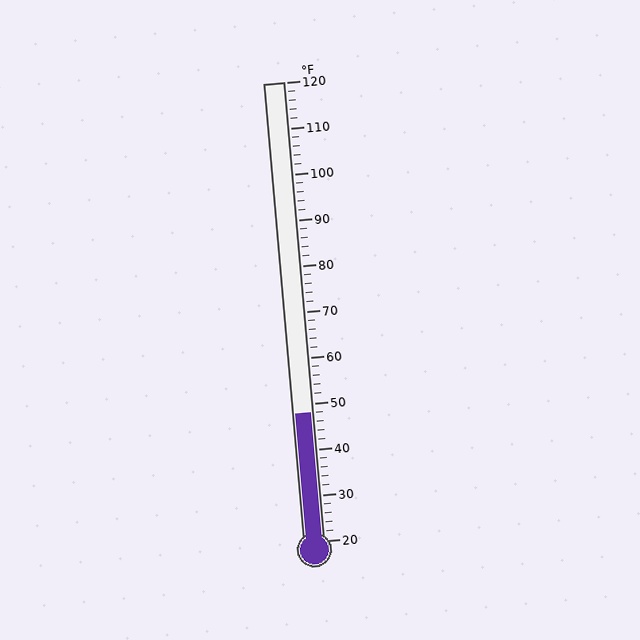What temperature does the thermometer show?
The thermometer shows approximately 48°F.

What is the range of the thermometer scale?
The thermometer scale ranges from 20°F to 120°F.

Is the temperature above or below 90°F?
The temperature is below 90°F.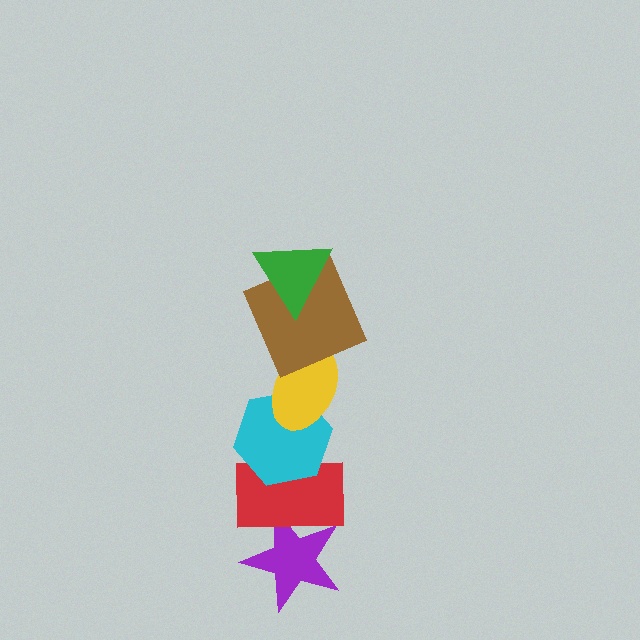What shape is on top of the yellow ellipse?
The brown square is on top of the yellow ellipse.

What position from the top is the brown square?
The brown square is 2nd from the top.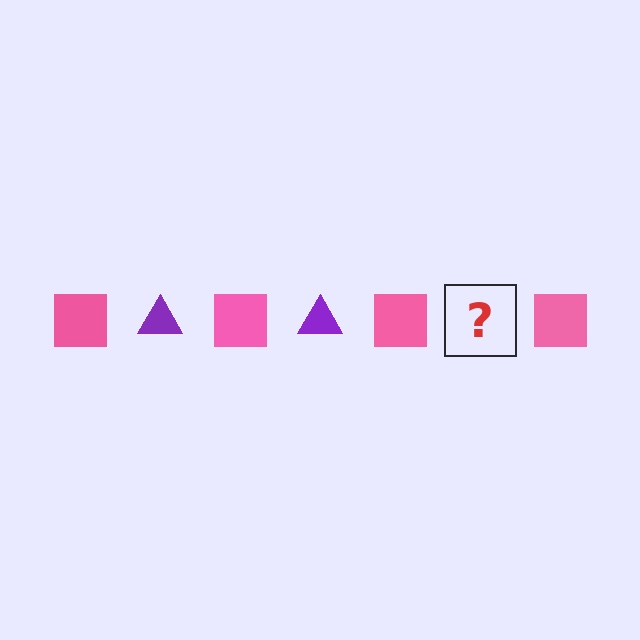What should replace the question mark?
The question mark should be replaced with a purple triangle.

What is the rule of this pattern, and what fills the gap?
The rule is that the pattern alternates between pink square and purple triangle. The gap should be filled with a purple triangle.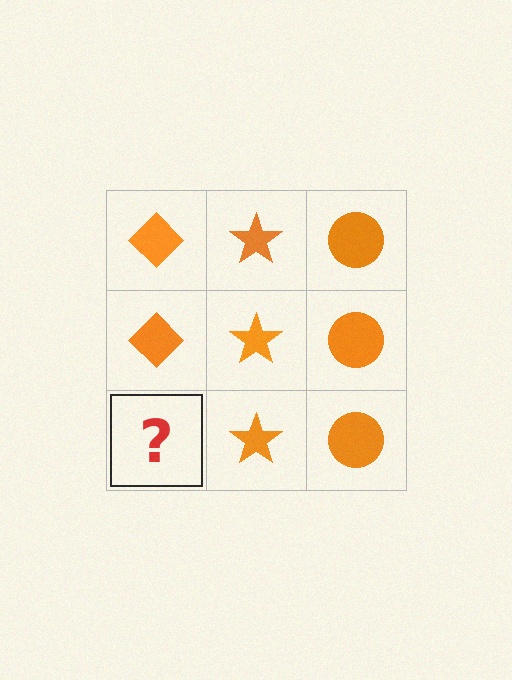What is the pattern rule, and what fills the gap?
The rule is that each column has a consistent shape. The gap should be filled with an orange diamond.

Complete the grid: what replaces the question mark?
The question mark should be replaced with an orange diamond.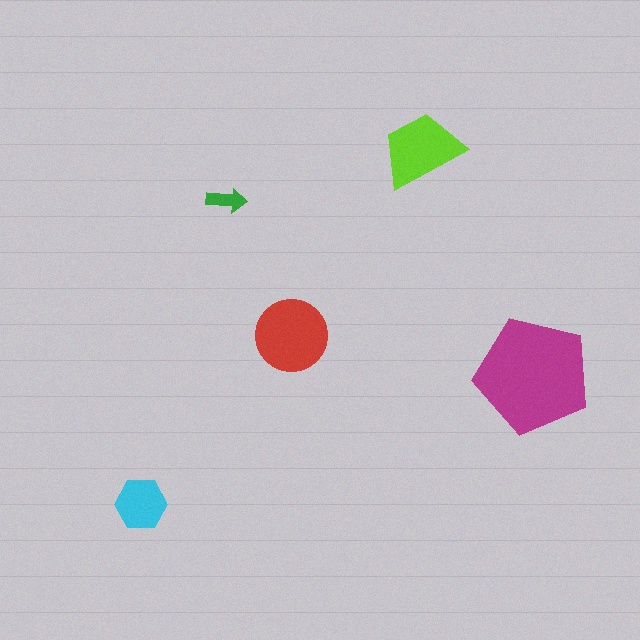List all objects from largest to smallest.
The magenta pentagon, the red circle, the lime trapezoid, the cyan hexagon, the green arrow.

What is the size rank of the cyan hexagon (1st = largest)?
4th.